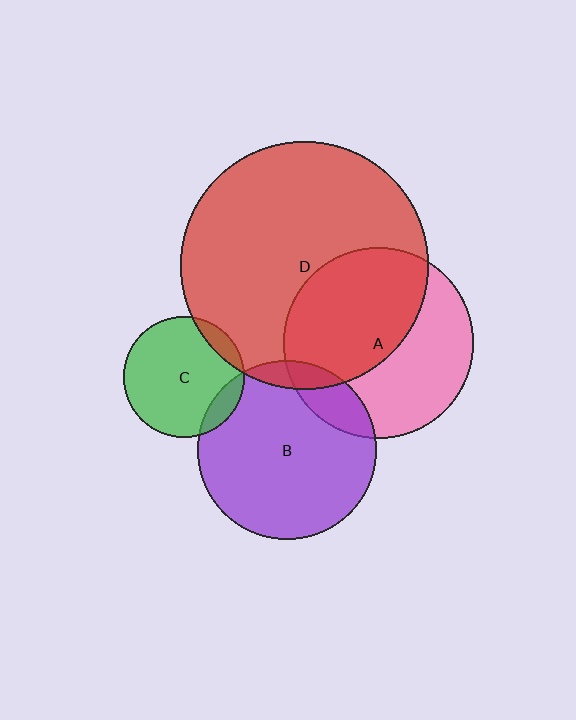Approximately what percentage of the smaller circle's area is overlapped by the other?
Approximately 10%.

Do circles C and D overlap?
Yes.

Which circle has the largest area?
Circle D (red).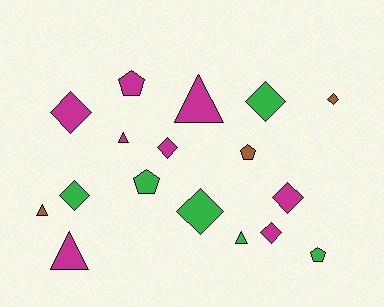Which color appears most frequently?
Magenta, with 8 objects.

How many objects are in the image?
There are 17 objects.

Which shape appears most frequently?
Diamond, with 8 objects.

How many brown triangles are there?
There is 1 brown triangle.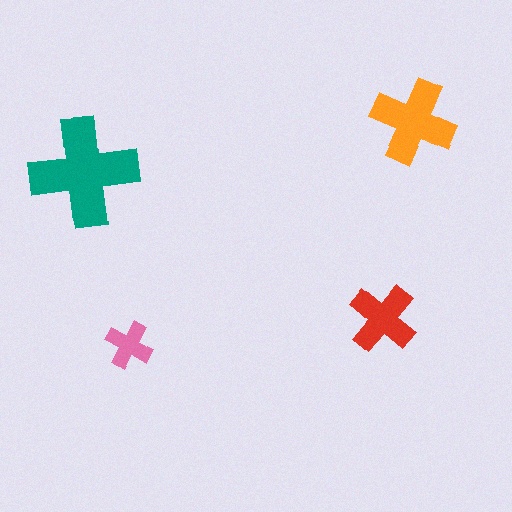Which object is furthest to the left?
The teal cross is leftmost.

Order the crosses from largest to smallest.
the teal one, the orange one, the red one, the pink one.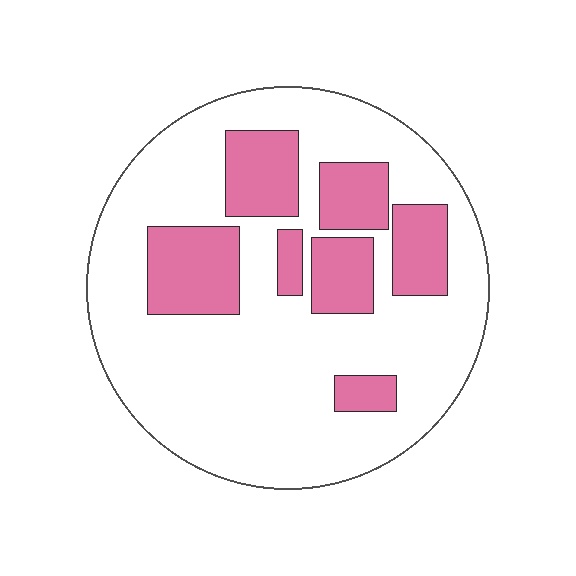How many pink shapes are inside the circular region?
7.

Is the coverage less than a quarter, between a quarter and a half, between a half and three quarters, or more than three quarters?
Between a quarter and a half.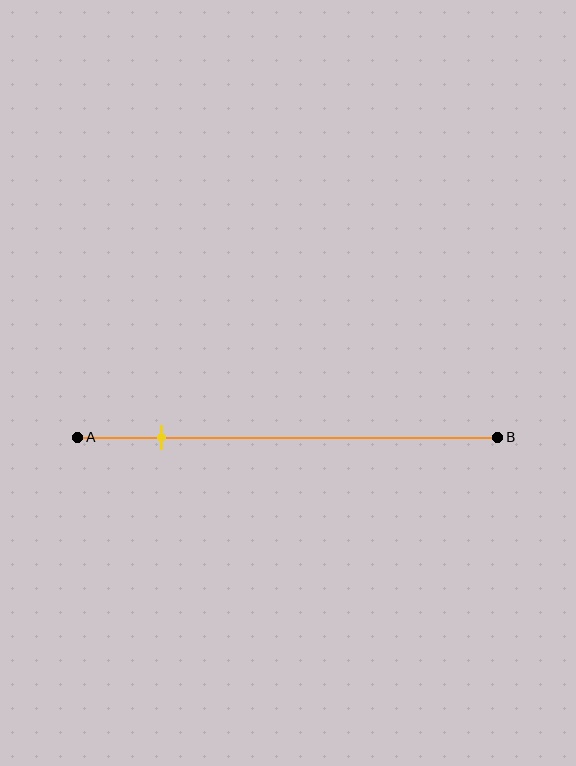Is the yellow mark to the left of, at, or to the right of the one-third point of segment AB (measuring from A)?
The yellow mark is to the left of the one-third point of segment AB.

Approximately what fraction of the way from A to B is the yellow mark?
The yellow mark is approximately 20% of the way from A to B.